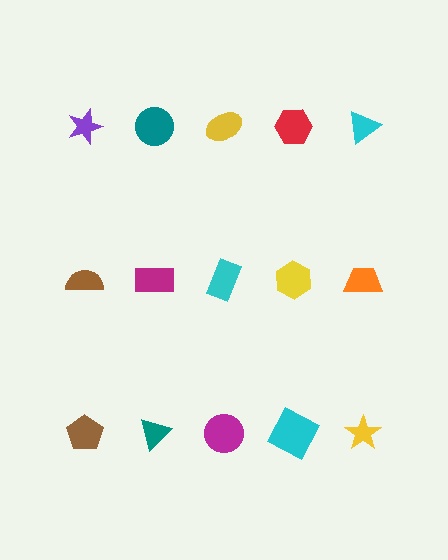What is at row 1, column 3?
A yellow ellipse.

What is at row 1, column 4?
A red hexagon.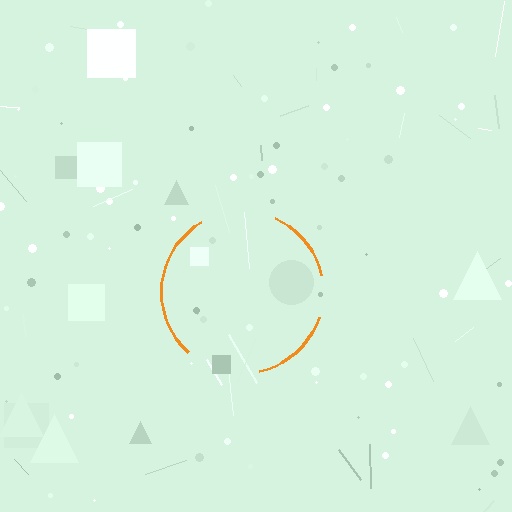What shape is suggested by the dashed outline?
The dashed outline suggests a circle.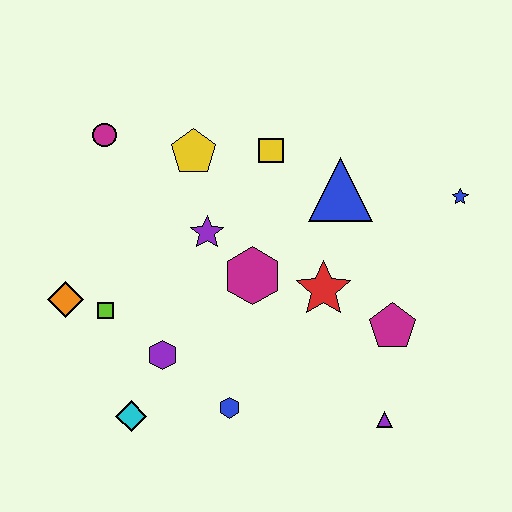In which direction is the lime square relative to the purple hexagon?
The lime square is to the left of the purple hexagon.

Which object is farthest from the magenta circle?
The purple triangle is farthest from the magenta circle.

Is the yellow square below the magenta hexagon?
No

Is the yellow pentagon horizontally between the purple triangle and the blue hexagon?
No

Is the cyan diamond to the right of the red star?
No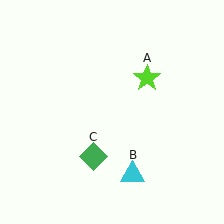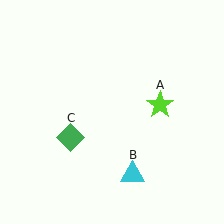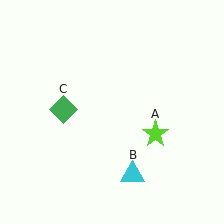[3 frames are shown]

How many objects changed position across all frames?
2 objects changed position: lime star (object A), green diamond (object C).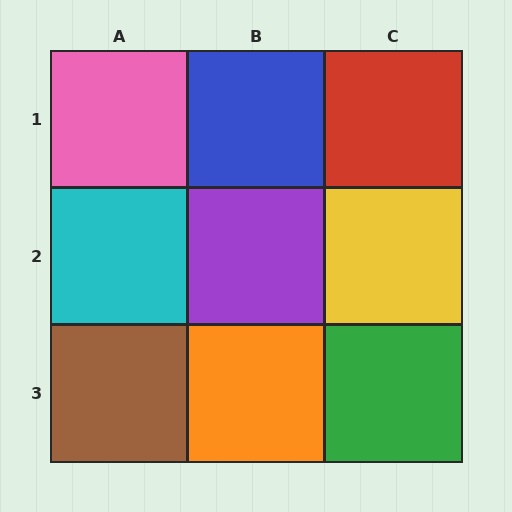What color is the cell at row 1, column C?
Red.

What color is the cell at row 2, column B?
Purple.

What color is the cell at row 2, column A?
Cyan.